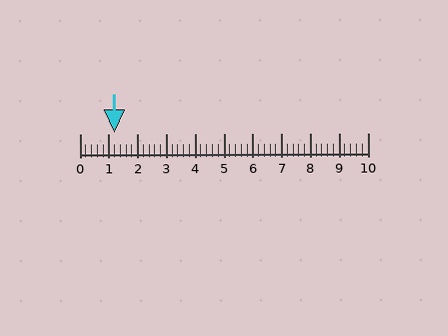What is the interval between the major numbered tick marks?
The major tick marks are spaced 1 units apart.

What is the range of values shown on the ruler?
The ruler shows values from 0 to 10.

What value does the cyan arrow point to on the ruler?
The cyan arrow points to approximately 1.2.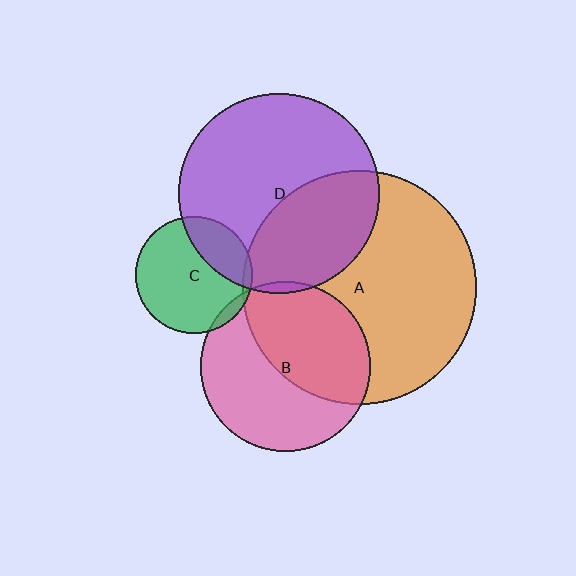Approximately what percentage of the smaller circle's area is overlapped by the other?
Approximately 50%.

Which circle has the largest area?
Circle A (orange).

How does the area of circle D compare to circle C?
Approximately 2.9 times.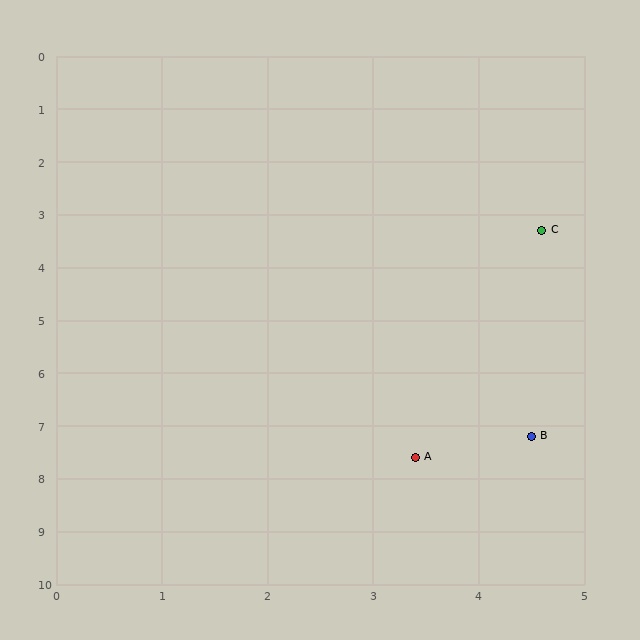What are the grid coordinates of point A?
Point A is at approximately (3.4, 7.6).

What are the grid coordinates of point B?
Point B is at approximately (4.5, 7.2).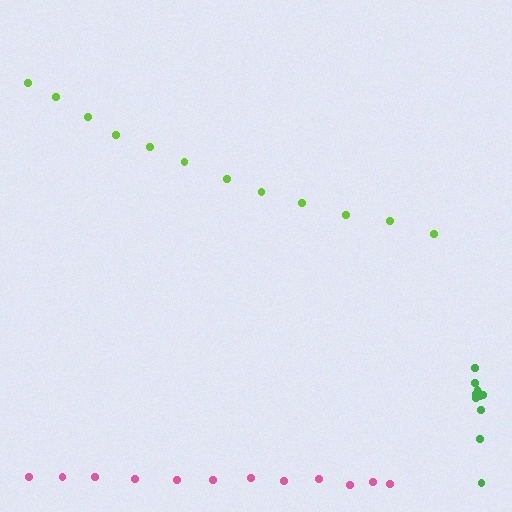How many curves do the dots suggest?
There are 3 distinct paths.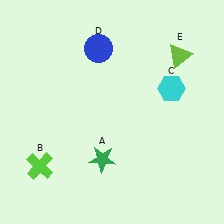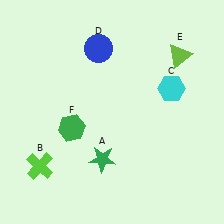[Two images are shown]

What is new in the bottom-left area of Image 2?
A green hexagon (F) was added in the bottom-left area of Image 2.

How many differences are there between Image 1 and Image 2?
There is 1 difference between the two images.